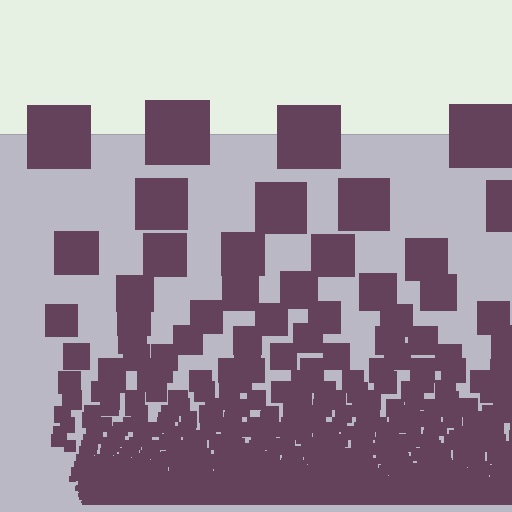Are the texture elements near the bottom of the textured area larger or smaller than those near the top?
Smaller. The gradient is inverted — elements near the bottom are smaller and denser.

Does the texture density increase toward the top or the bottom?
Density increases toward the bottom.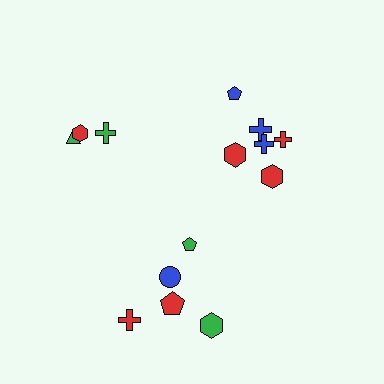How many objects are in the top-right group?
There are 6 objects.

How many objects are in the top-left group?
There are 3 objects.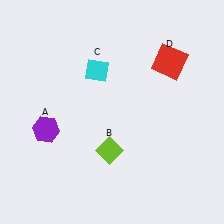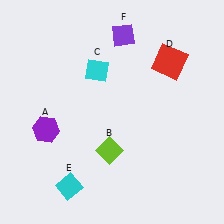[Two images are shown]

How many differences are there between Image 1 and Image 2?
There are 2 differences between the two images.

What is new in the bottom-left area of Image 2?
A cyan diamond (E) was added in the bottom-left area of Image 2.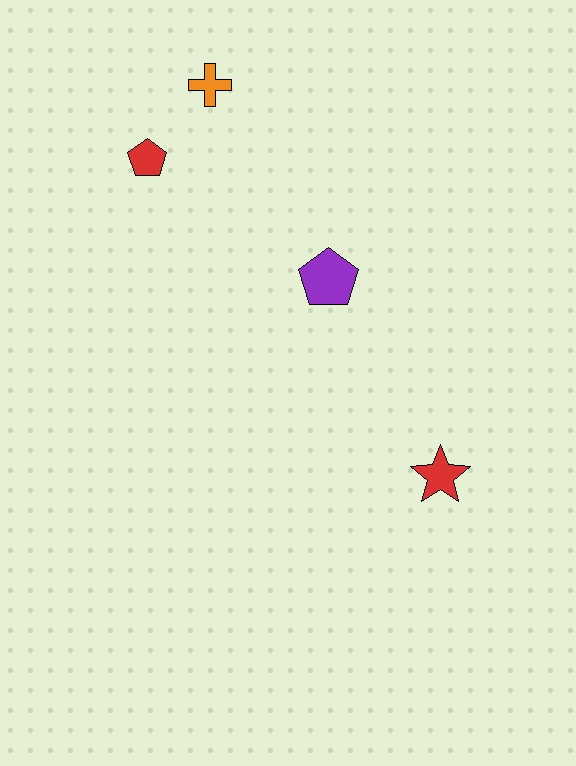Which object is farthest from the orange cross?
The red star is farthest from the orange cross.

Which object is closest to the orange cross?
The red pentagon is closest to the orange cross.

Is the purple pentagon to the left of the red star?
Yes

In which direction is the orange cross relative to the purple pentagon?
The orange cross is above the purple pentagon.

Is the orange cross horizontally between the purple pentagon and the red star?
No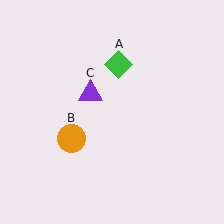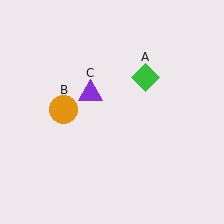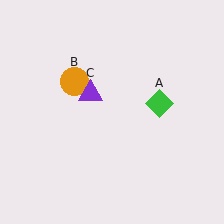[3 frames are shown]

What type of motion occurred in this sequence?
The green diamond (object A), orange circle (object B) rotated clockwise around the center of the scene.